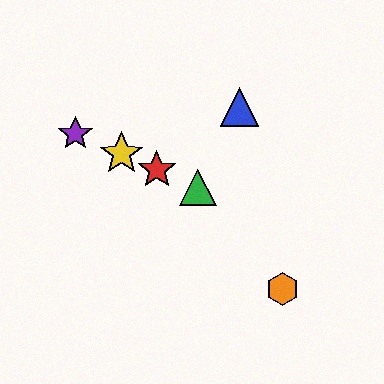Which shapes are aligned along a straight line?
The red star, the green triangle, the yellow star, the purple star are aligned along a straight line.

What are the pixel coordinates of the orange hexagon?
The orange hexagon is at (282, 289).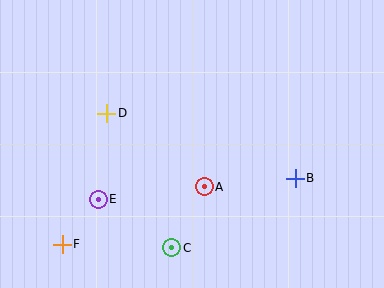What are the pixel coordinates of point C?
Point C is at (172, 248).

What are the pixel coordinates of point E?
Point E is at (98, 199).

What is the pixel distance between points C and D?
The distance between C and D is 149 pixels.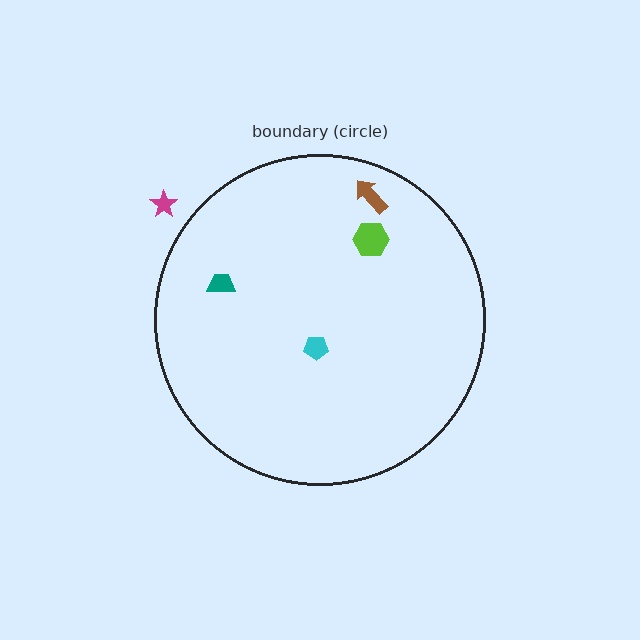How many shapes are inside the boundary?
4 inside, 1 outside.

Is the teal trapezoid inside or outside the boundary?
Inside.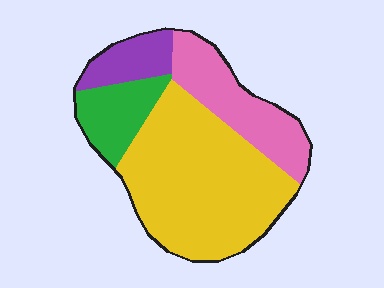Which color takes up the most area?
Yellow, at roughly 55%.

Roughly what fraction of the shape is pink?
Pink takes up about one fifth (1/5) of the shape.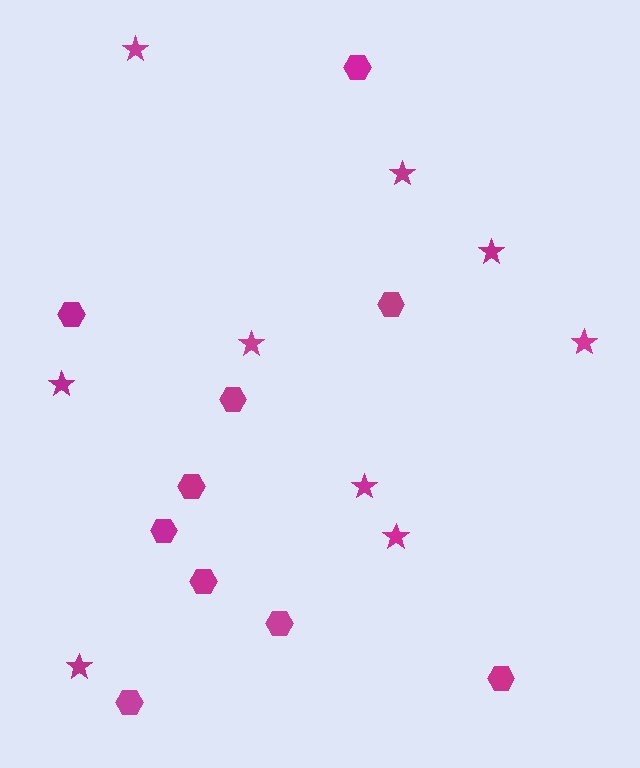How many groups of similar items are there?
There are 2 groups: one group of hexagons (10) and one group of stars (9).